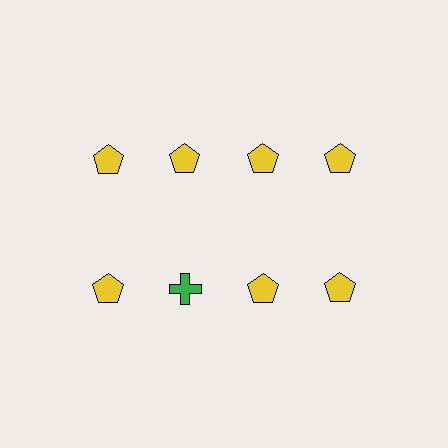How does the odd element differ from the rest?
It differs in both color (green instead of yellow) and shape (cross instead of pentagon).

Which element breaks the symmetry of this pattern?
The green cross in the second row, second from left column breaks the symmetry. All other shapes are yellow pentagons.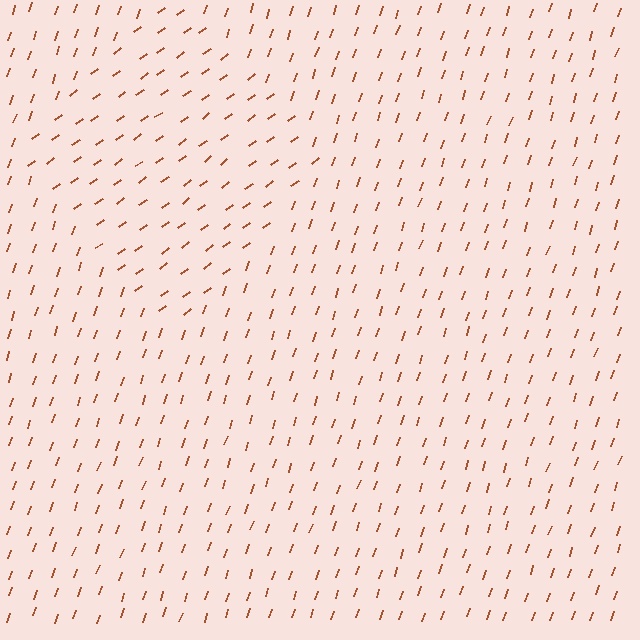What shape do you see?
I see a diamond.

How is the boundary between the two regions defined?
The boundary is defined purely by a change in line orientation (approximately 35 degrees difference). All lines are the same color and thickness.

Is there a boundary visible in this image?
Yes, there is a texture boundary formed by a change in line orientation.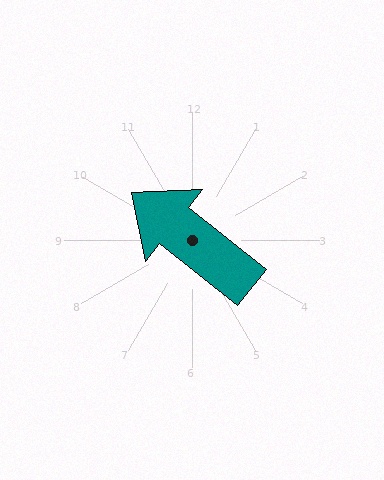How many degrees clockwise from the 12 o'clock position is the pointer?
Approximately 308 degrees.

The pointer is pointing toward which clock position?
Roughly 10 o'clock.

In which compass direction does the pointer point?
Northwest.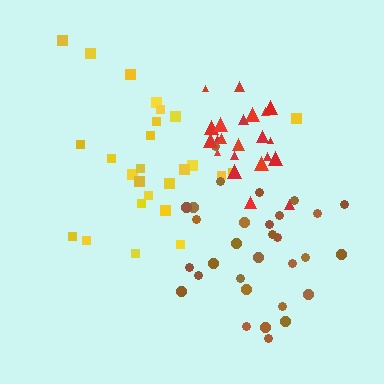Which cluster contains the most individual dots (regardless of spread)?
Brown (31).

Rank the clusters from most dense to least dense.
red, brown, yellow.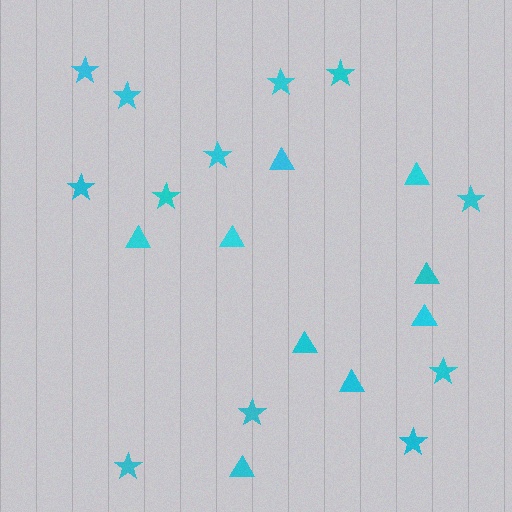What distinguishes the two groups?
There are 2 groups: one group of stars (12) and one group of triangles (9).